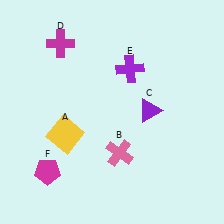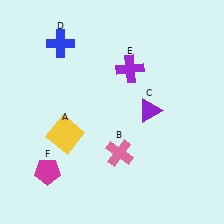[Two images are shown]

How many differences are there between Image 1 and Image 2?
There is 1 difference between the two images.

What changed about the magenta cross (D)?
In Image 1, D is magenta. In Image 2, it changed to blue.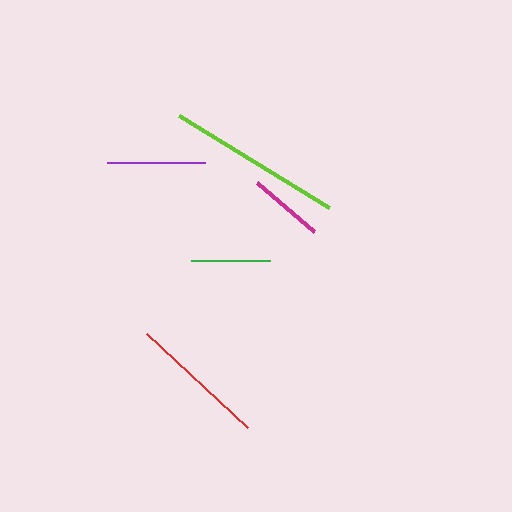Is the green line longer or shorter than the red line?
The red line is longer than the green line.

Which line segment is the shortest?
The magenta line is the shortest at approximately 75 pixels.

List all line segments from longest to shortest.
From longest to shortest: lime, red, purple, green, magenta.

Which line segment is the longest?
The lime line is the longest at approximately 176 pixels.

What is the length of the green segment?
The green segment is approximately 80 pixels long.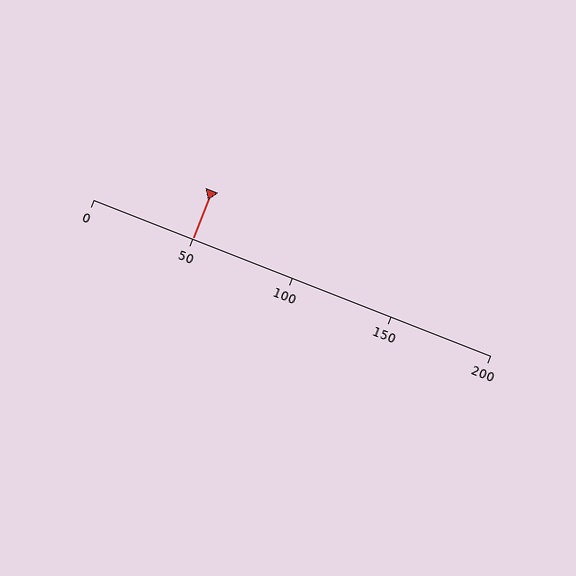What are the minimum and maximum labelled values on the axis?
The axis runs from 0 to 200.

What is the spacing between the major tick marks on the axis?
The major ticks are spaced 50 apart.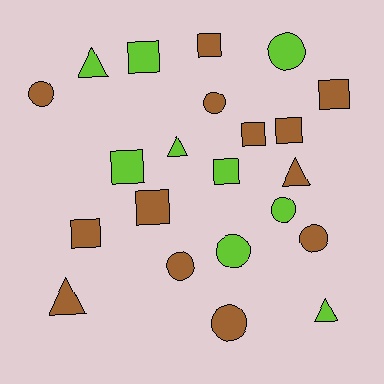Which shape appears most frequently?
Square, with 9 objects.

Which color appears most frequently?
Brown, with 13 objects.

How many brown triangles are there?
There are 2 brown triangles.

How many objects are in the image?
There are 22 objects.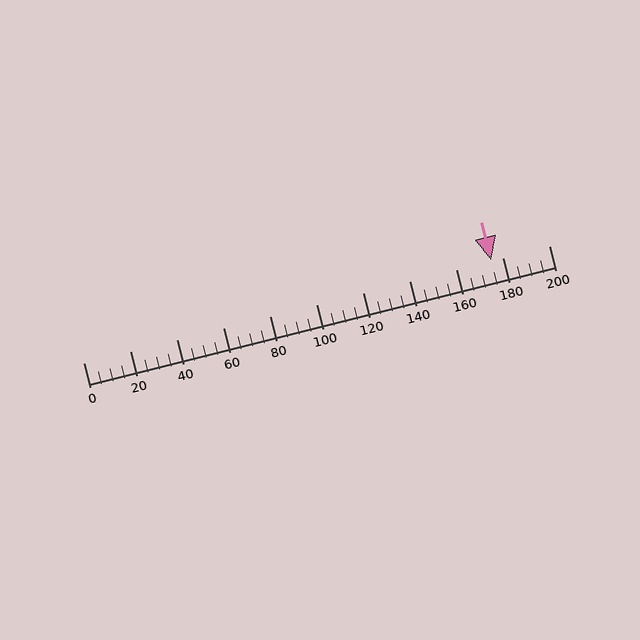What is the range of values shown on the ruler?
The ruler shows values from 0 to 200.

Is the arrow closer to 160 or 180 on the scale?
The arrow is closer to 180.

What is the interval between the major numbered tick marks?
The major tick marks are spaced 20 units apart.